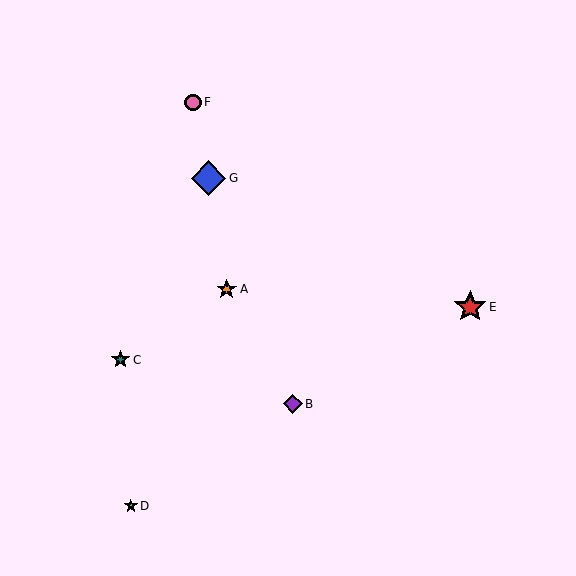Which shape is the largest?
The blue diamond (labeled G) is the largest.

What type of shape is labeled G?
Shape G is a blue diamond.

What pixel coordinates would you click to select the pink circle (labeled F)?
Click at (193, 102) to select the pink circle F.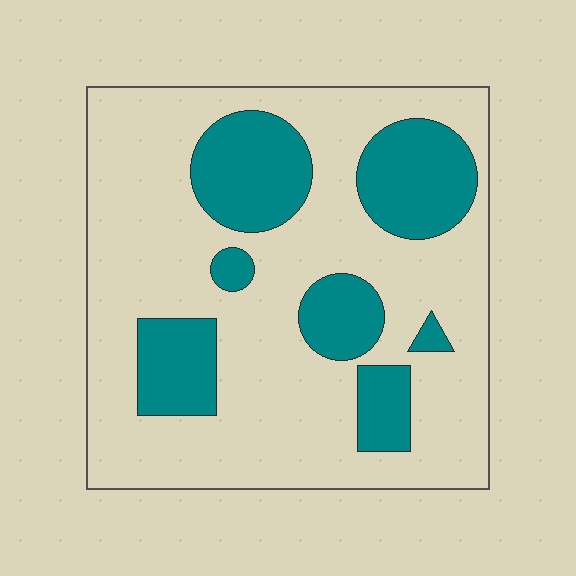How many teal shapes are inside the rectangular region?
7.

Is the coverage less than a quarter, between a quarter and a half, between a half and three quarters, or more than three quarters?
Between a quarter and a half.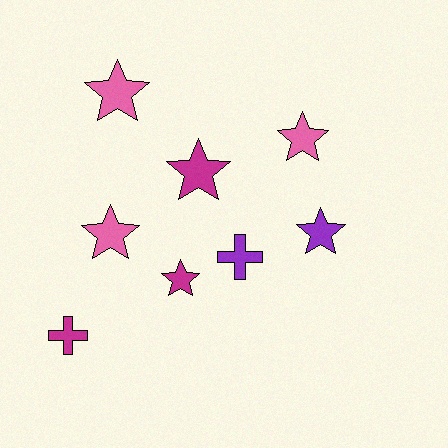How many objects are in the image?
There are 8 objects.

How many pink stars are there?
There are 3 pink stars.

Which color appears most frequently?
Magenta, with 3 objects.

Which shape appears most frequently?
Star, with 6 objects.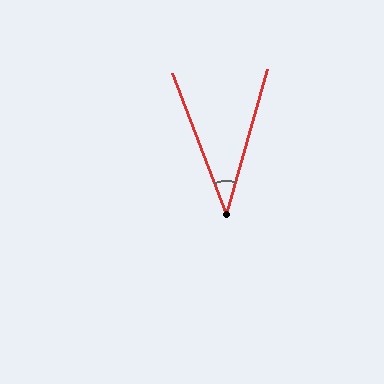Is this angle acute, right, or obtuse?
It is acute.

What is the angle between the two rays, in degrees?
Approximately 37 degrees.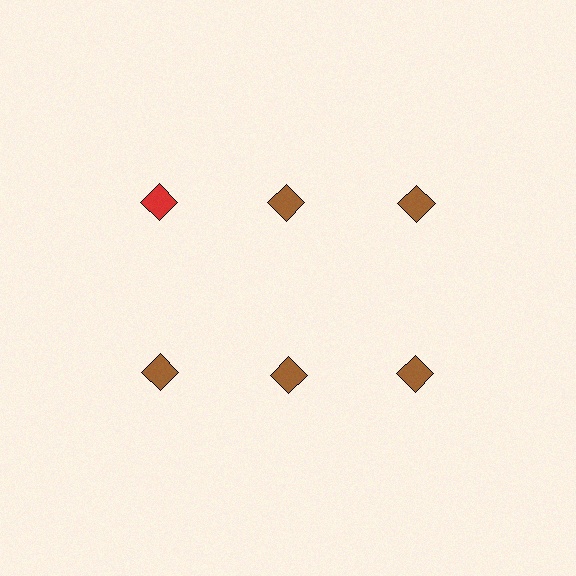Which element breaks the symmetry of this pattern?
The red diamond in the top row, leftmost column breaks the symmetry. All other shapes are brown diamonds.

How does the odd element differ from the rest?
It has a different color: red instead of brown.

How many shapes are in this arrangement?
There are 6 shapes arranged in a grid pattern.